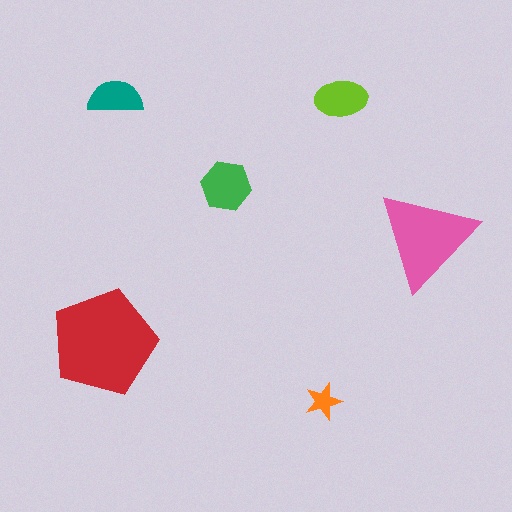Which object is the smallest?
The orange star.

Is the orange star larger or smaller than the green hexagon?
Smaller.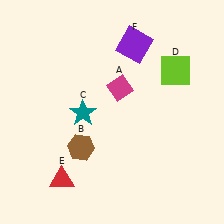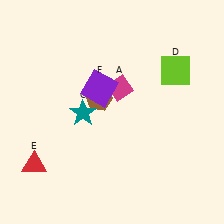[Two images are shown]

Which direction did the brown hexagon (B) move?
The brown hexagon (B) moved up.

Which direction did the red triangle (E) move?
The red triangle (E) moved left.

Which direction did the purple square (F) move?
The purple square (F) moved down.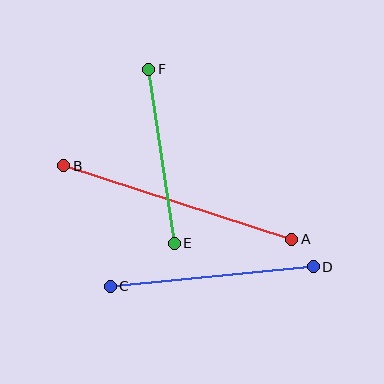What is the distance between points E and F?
The distance is approximately 176 pixels.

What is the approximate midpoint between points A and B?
The midpoint is at approximately (178, 202) pixels.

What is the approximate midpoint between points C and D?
The midpoint is at approximately (212, 276) pixels.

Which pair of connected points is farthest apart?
Points A and B are farthest apart.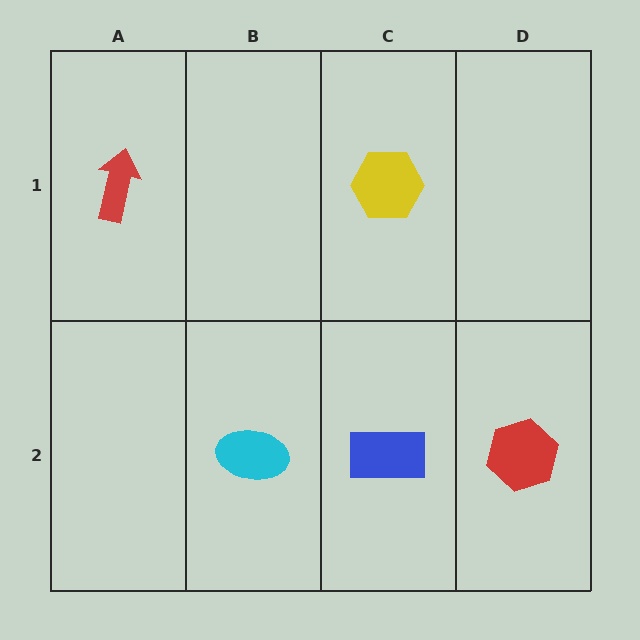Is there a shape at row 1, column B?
No, that cell is empty.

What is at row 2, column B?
A cyan ellipse.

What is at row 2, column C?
A blue rectangle.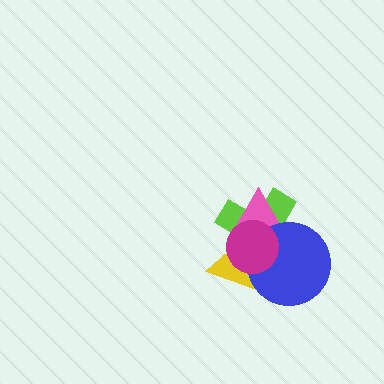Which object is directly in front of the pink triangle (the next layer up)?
The yellow triangle is directly in front of the pink triangle.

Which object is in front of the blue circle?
The magenta circle is in front of the blue circle.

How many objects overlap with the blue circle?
4 objects overlap with the blue circle.